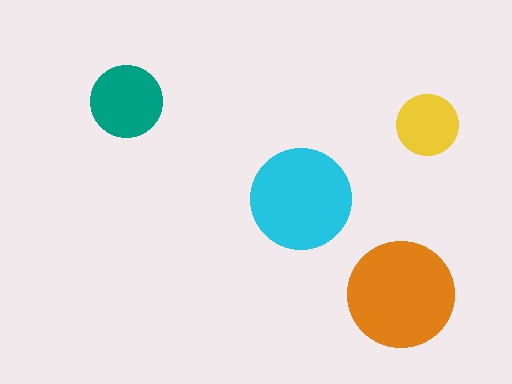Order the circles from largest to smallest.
the orange one, the cyan one, the teal one, the yellow one.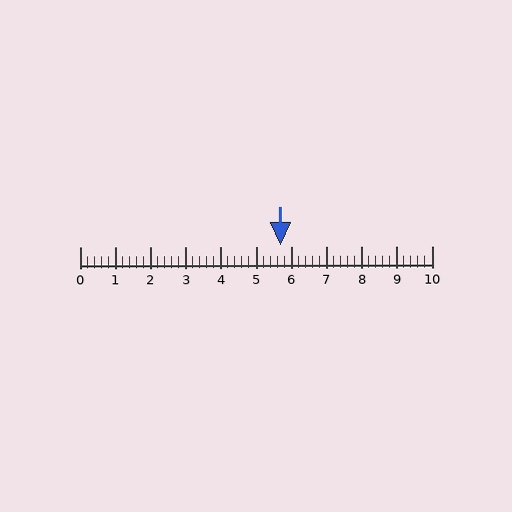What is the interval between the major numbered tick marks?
The major tick marks are spaced 1 units apart.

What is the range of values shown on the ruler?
The ruler shows values from 0 to 10.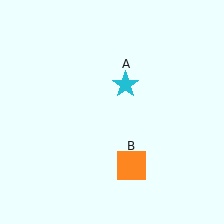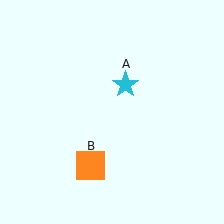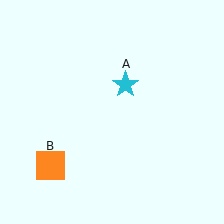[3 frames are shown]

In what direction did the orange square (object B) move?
The orange square (object B) moved left.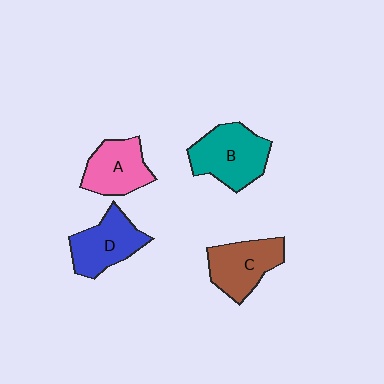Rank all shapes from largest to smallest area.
From largest to smallest: B (teal), C (brown), D (blue), A (pink).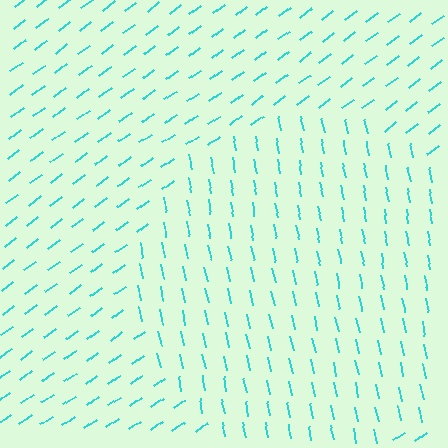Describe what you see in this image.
The image is filled with small cyan line segments. A circle region in the image has lines oriented differently from the surrounding lines, creating a visible texture boundary.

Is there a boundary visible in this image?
Yes, there is a texture boundary formed by a change in line orientation.